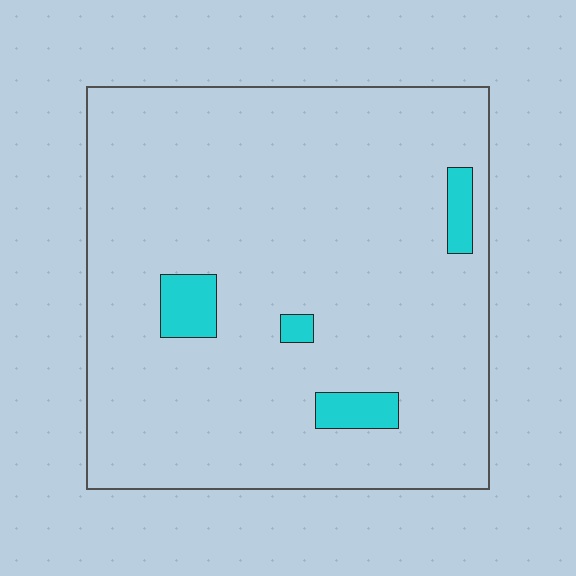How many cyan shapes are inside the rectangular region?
4.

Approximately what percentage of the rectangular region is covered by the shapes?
Approximately 5%.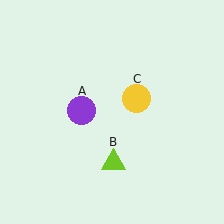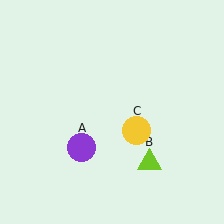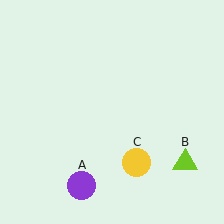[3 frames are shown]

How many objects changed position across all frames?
3 objects changed position: purple circle (object A), lime triangle (object B), yellow circle (object C).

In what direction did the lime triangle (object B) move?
The lime triangle (object B) moved right.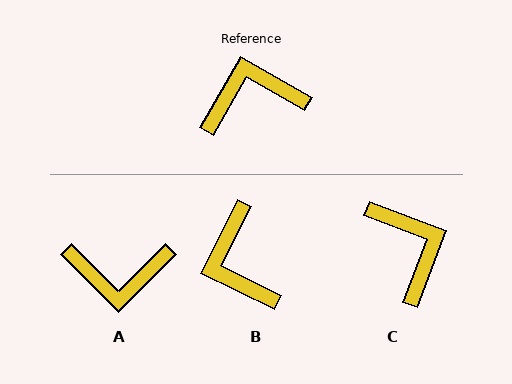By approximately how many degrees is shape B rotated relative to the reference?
Approximately 93 degrees counter-clockwise.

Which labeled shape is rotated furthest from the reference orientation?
A, about 165 degrees away.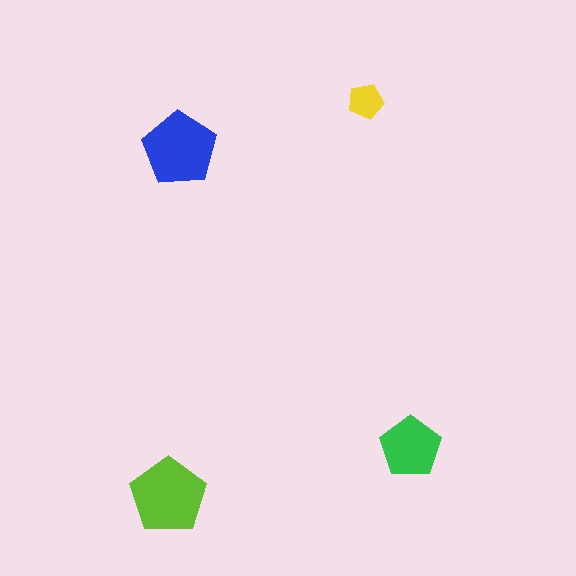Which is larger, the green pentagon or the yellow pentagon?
The green one.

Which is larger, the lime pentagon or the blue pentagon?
The lime one.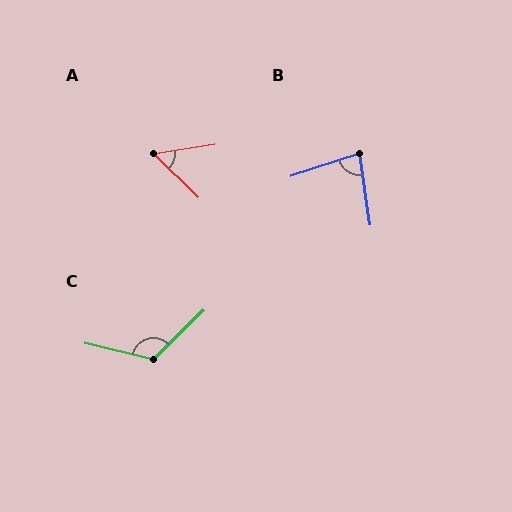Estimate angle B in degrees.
Approximately 80 degrees.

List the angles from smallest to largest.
A (54°), B (80°), C (122°).